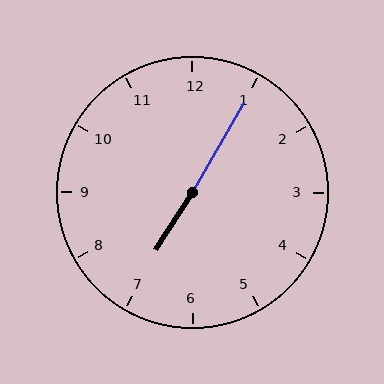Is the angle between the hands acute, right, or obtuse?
It is obtuse.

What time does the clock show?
7:05.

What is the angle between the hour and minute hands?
Approximately 178 degrees.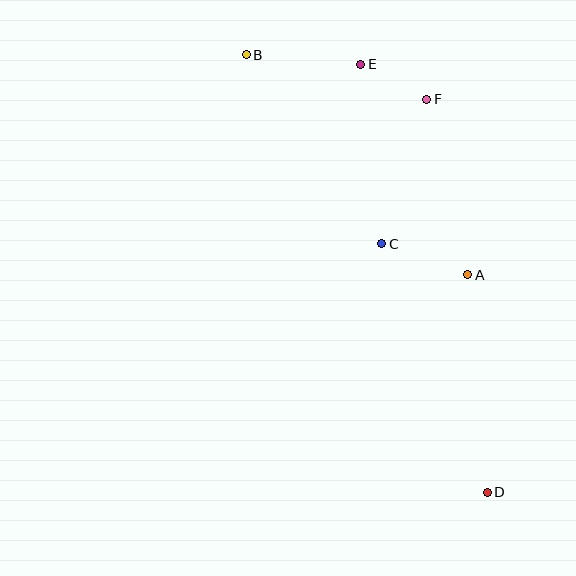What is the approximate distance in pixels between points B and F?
The distance between B and F is approximately 186 pixels.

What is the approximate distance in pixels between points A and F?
The distance between A and F is approximately 180 pixels.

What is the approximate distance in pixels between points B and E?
The distance between B and E is approximately 115 pixels.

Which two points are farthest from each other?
Points B and D are farthest from each other.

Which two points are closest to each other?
Points E and F are closest to each other.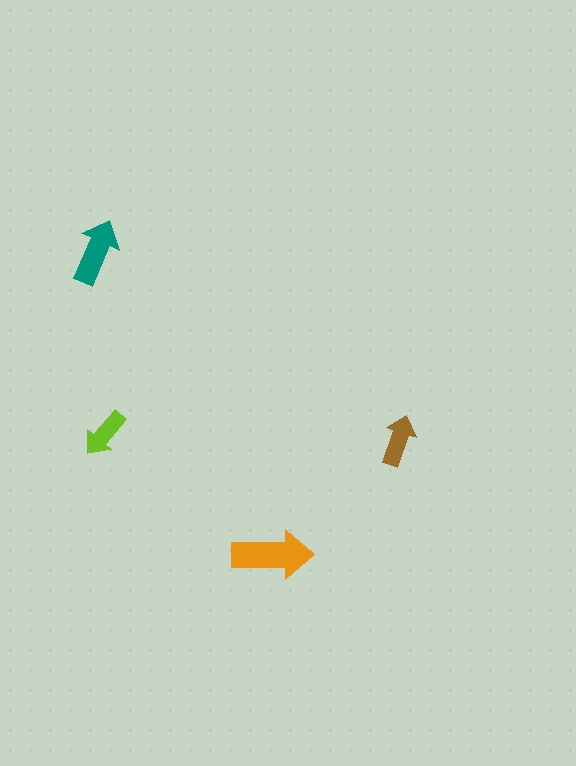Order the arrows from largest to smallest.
the orange one, the teal one, the brown one, the lime one.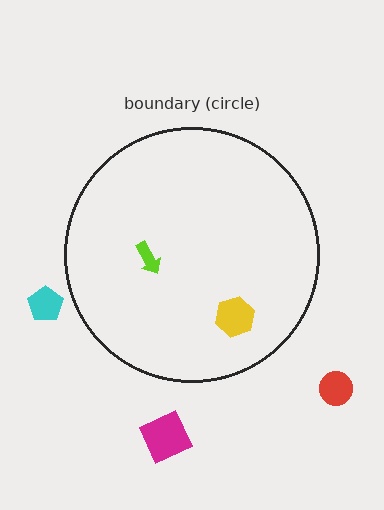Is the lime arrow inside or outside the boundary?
Inside.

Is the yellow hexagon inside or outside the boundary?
Inside.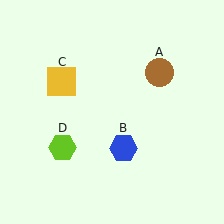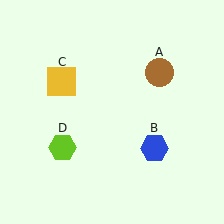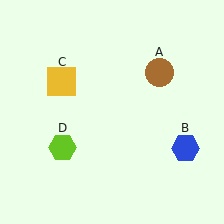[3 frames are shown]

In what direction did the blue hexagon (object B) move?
The blue hexagon (object B) moved right.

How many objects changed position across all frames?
1 object changed position: blue hexagon (object B).